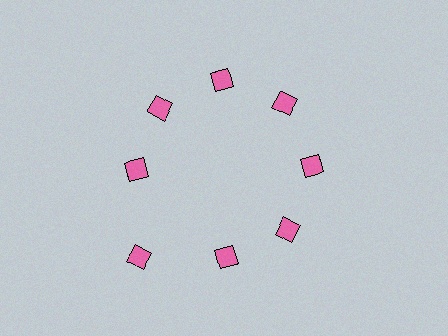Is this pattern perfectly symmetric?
No. The 8 pink diamonds are arranged in a ring, but one element near the 8 o'clock position is pushed outward from the center, breaking the 8-fold rotational symmetry.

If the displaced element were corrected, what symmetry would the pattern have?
It would have 8-fold rotational symmetry — the pattern would map onto itself every 45 degrees.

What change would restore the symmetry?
The symmetry would be restored by moving it inward, back onto the ring so that all 8 diamonds sit at equal angles and equal distance from the center.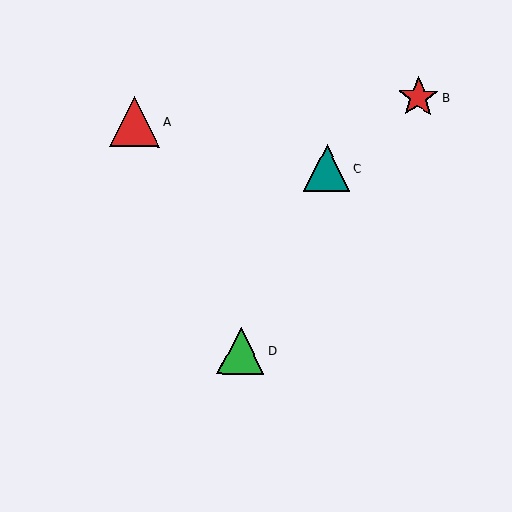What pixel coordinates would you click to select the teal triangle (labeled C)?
Click at (327, 168) to select the teal triangle C.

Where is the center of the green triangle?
The center of the green triangle is at (241, 351).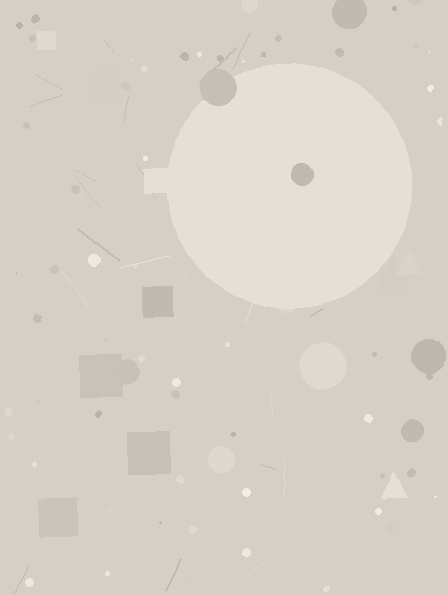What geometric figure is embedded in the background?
A circle is embedded in the background.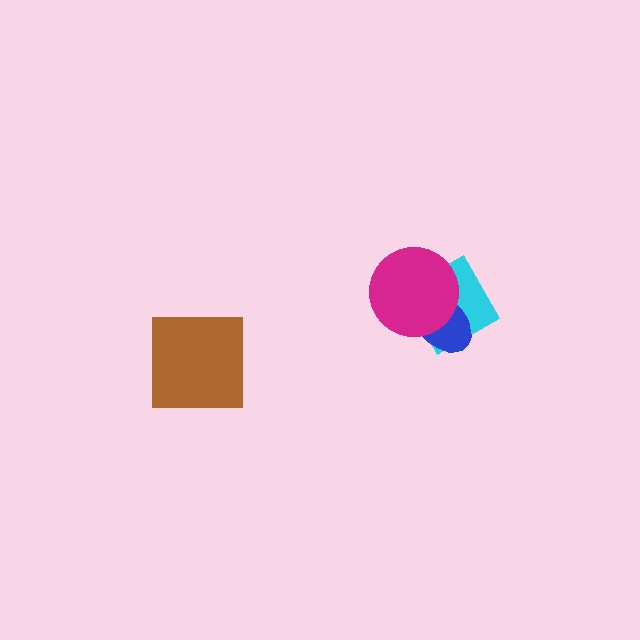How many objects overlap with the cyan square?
2 objects overlap with the cyan square.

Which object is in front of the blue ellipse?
The magenta circle is in front of the blue ellipse.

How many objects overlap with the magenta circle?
2 objects overlap with the magenta circle.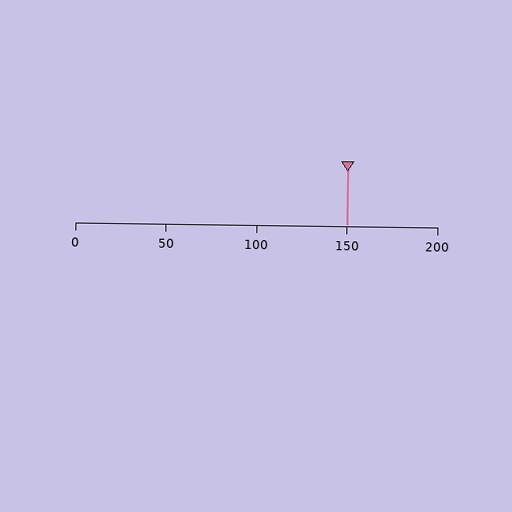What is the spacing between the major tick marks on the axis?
The major ticks are spaced 50 apart.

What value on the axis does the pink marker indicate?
The marker indicates approximately 150.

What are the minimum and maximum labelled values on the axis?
The axis runs from 0 to 200.